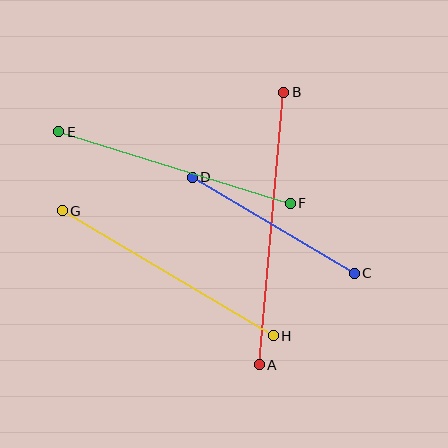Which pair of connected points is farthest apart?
Points A and B are farthest apart.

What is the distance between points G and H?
The distance is approximately 245 pixels.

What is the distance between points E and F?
The distance is approximately 242 pixels.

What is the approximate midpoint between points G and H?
The midpoint is at approximately (168, 273) pixels.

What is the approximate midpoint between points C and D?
The midpoint is at approximately (273, 225) pixels.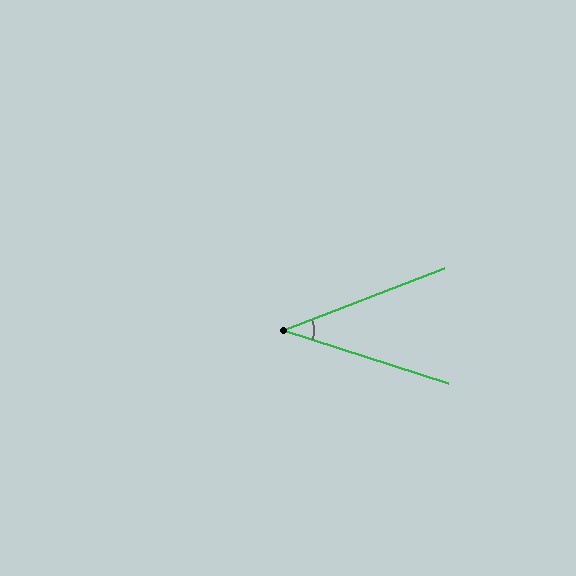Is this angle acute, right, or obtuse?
It is acute.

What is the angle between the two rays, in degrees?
Approximately 39 degrees.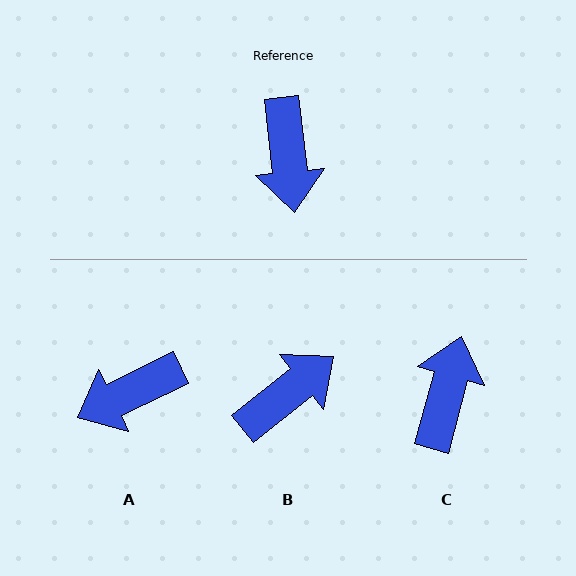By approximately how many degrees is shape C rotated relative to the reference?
Approximately 159 degrees counter-clockwise.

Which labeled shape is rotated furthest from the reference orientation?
C, about 159 degrees away.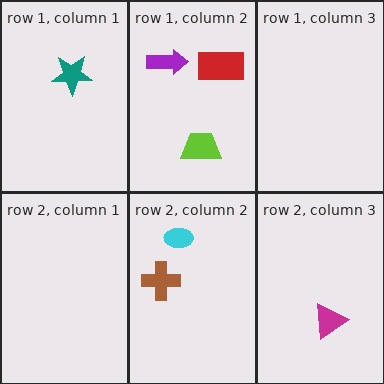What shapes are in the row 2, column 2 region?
The brown cross, the cyan ellipse.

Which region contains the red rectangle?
The row 1, column 2 region.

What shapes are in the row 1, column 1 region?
The teal star.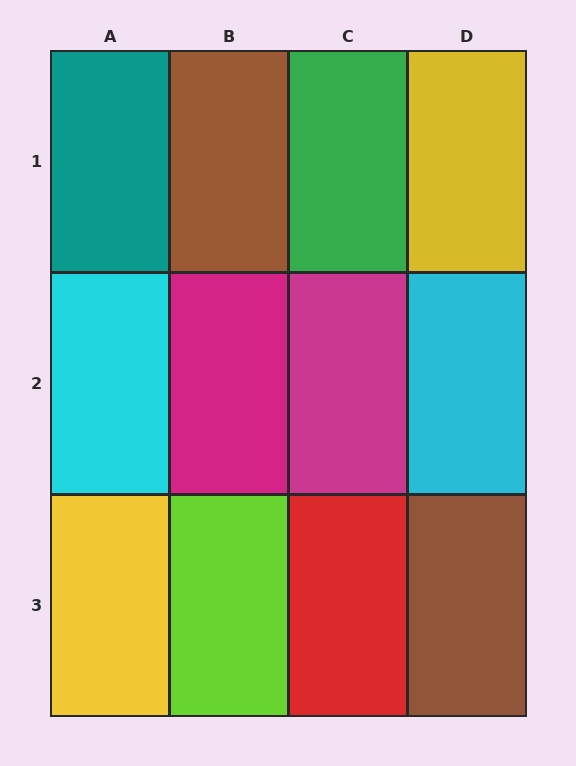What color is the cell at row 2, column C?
Magenta.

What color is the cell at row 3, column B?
Lime.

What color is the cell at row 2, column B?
Magenta.